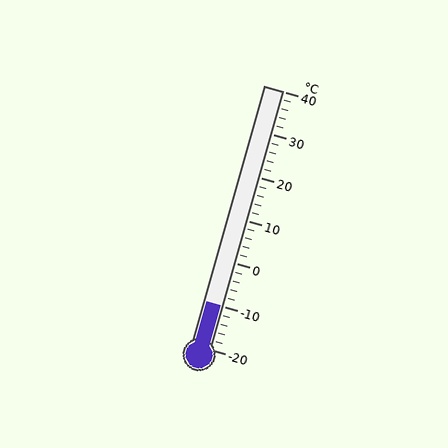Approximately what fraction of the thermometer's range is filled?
The thermometer is filled to approximately 15% of its range.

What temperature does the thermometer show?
The thermometer shows approximately -10°C.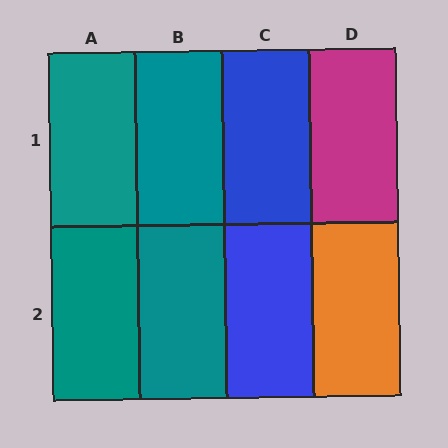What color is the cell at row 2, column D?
Orange.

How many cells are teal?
4 cells are teal.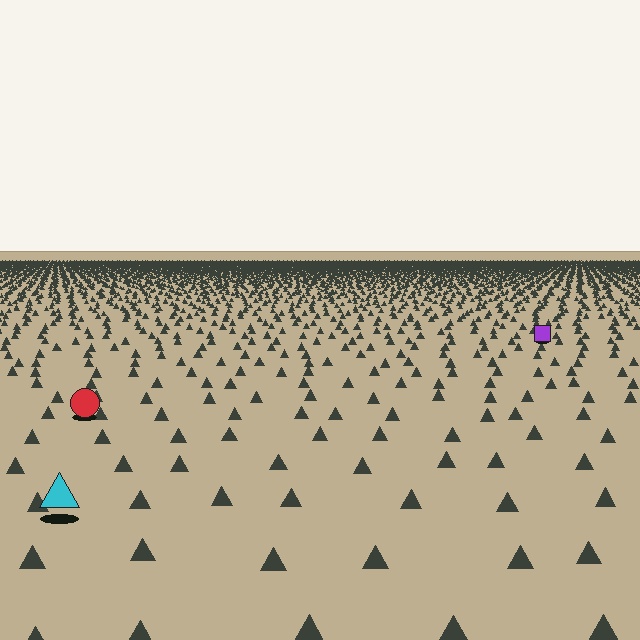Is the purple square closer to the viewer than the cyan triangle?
No. The cyan triangle is closer — you can tell from the texture gradient: the ground texture is coarser near it.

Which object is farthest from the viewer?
The purple square is farthest from the viewer. It appears smaller and the ground texture around it is denser.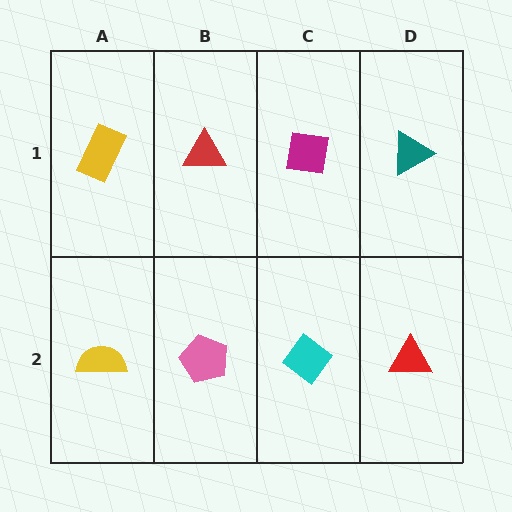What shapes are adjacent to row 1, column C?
A cyan diamond (row 2, column C), a red triangle (row 1, column B), a teal triangle (row 1, column D).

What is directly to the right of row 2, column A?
A pink pentagon.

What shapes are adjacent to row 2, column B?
A red triangle (row 1, column B), a yellow semicircle (row 2, column A), a cyan diamond (row 2, column C).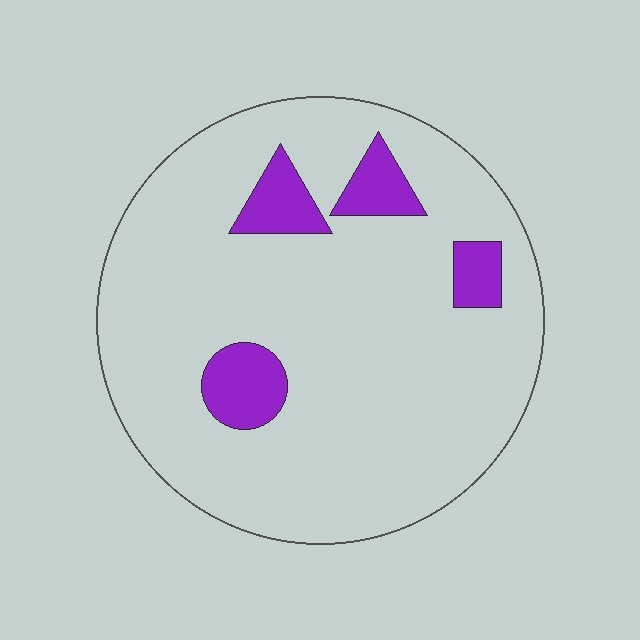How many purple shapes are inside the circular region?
4.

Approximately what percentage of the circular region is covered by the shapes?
Approximately 10%.